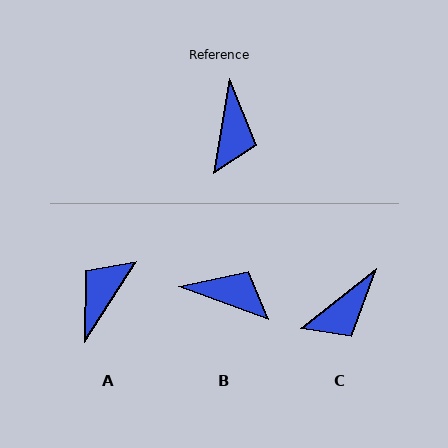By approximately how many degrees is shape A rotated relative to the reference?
Approximately 157 degrees counter-clockwise.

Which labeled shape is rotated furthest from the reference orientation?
A, about 157 degrees away.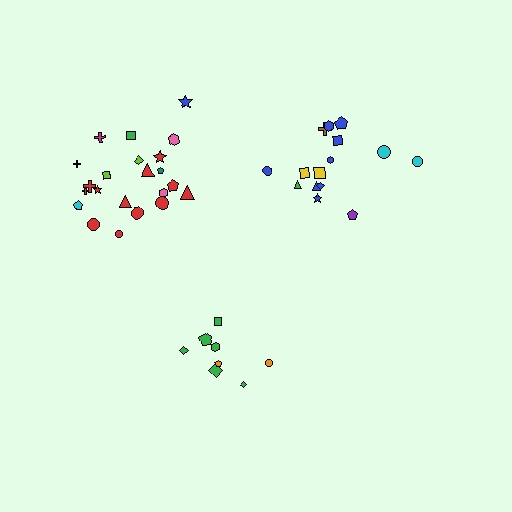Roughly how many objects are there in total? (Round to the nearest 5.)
Roughly 45 objects in total.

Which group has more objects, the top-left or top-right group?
The top-left group.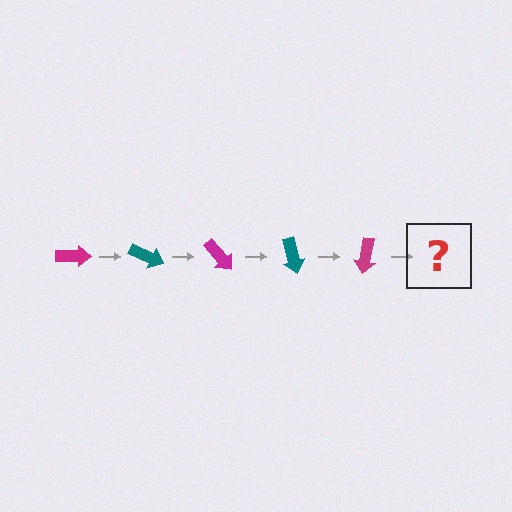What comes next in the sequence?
The next element should be a teal arrow, rotated 125 degrees from the start.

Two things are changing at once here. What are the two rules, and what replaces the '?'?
The two rules are that it rotates 25 degrees each step and the color cycles through magenta and teal. The '?' should be a teal arrow, rotated 125 degrees from the start.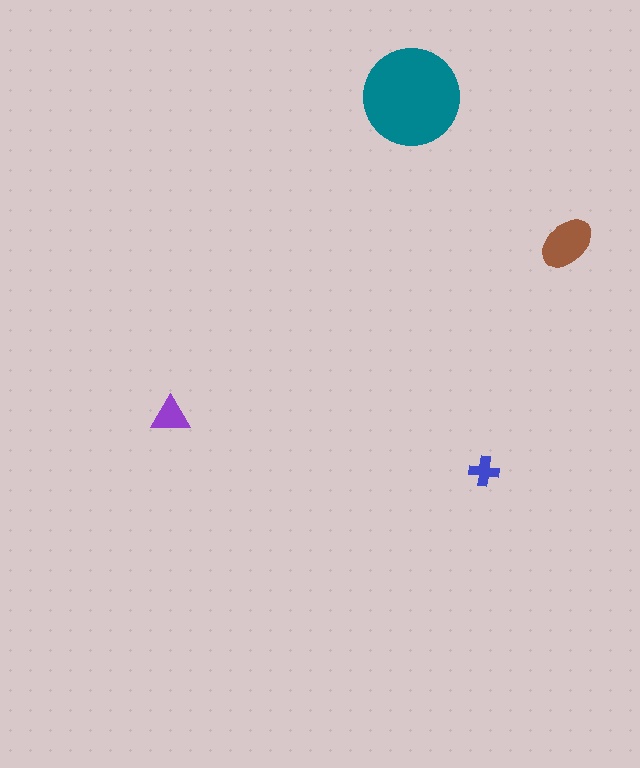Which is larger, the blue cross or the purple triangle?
The purple triangle.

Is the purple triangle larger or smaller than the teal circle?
Smaller.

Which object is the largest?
The teal circle.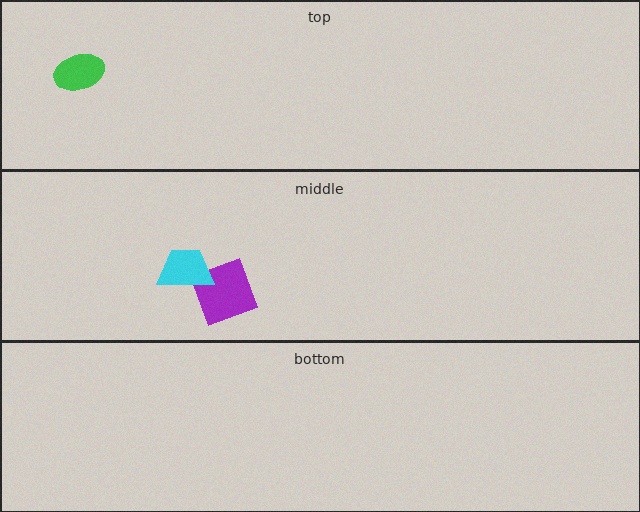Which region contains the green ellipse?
The top region.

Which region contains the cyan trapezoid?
The middle region.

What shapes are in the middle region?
The purple square, the cyan trapezoid.